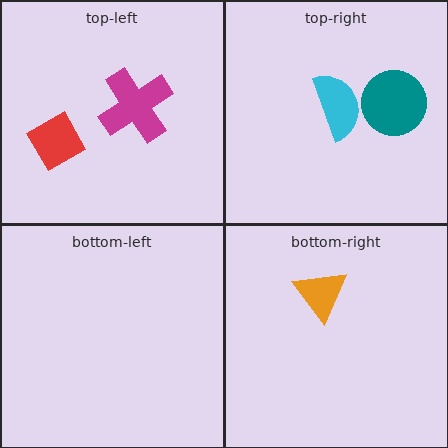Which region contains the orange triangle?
The bottom-right region.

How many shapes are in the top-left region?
2.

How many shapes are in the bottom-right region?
1.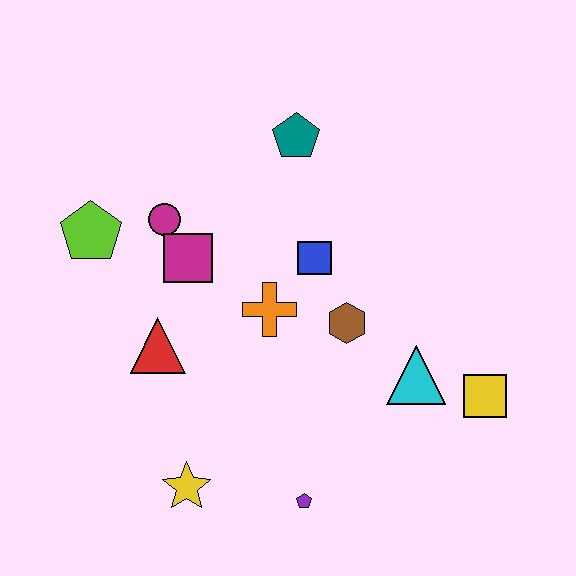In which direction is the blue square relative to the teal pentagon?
The blue square is below the teal pentagon.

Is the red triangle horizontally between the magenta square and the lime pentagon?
Yes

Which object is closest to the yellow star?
The purple pentagon is closest to the yellow star.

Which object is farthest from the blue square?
The yellow star is farthest from the blue square.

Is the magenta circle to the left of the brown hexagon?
Yes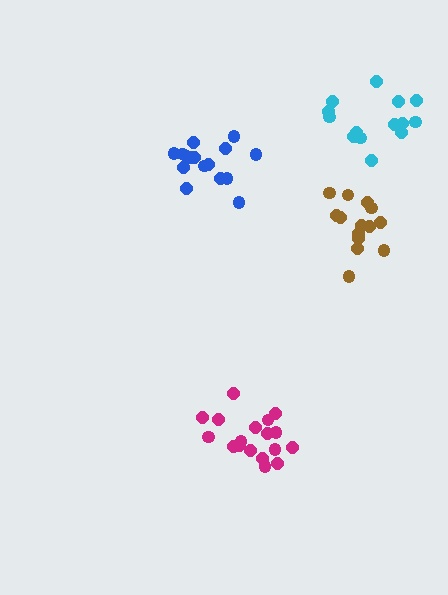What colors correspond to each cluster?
The clusters are colored: brown, blue, cyan, magenta.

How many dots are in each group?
Group 1: 14 dots, Group 2: 16 dots, Group 3: 14 dots, Group 4: 18 dots (62 total).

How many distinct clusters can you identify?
There are 4 distinct clusters.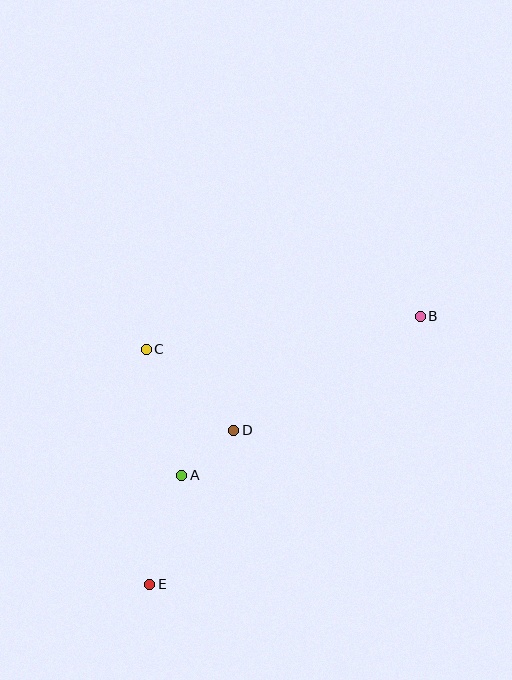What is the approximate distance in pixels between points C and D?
The distance between C and D is approximately 119 pixels.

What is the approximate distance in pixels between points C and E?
The distance between C and E is approximately 235 pixels.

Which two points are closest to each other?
Points A and D are closest to each other.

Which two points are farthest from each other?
Points B and E are farthest from each other.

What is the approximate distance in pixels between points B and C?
The distance between B and C is approximately 276 pixels.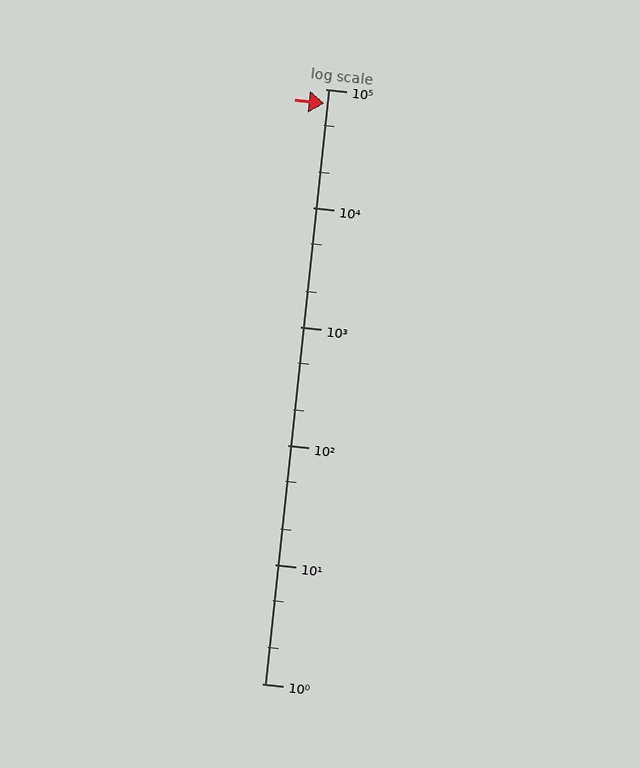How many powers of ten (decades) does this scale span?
The scale spans 5 decades, from 1 to 100000.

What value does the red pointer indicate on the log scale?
The pointer indicates approximately 75000.